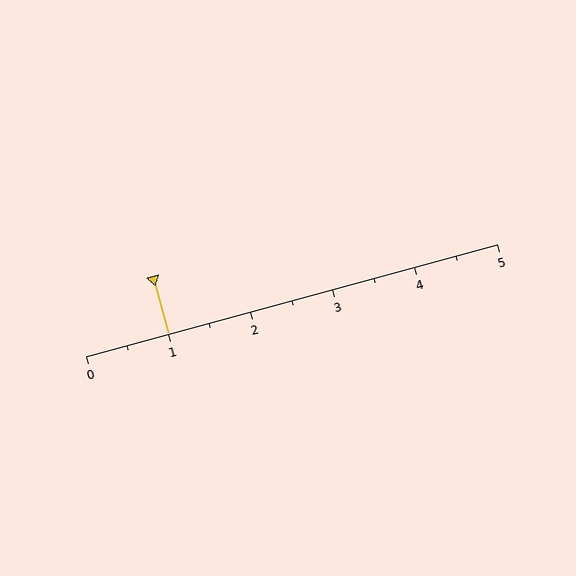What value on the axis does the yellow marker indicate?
The marker indicates approximately 1.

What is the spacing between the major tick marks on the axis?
The major ticks are spaced 1 apart.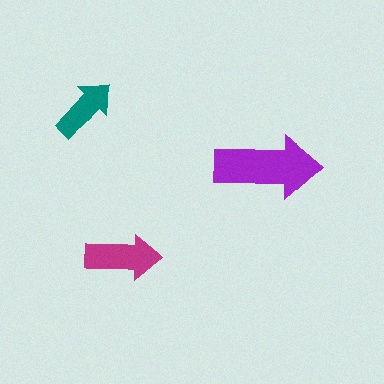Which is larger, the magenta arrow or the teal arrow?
The magenta one.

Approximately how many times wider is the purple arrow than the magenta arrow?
About 1.5 times wider.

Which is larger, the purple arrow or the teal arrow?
The purple one.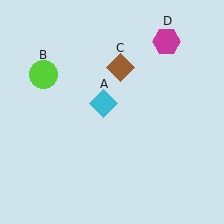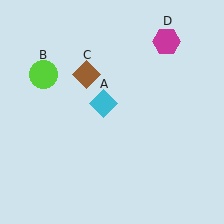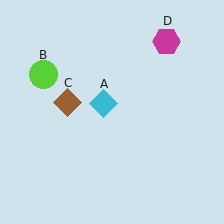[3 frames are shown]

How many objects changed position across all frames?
1 object changed position: brown diamond (object C).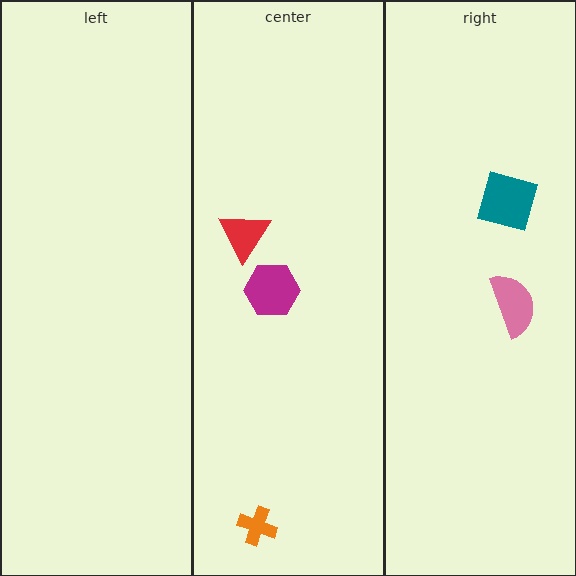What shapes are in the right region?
The pink semicircle, the teal square.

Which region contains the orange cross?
The center region.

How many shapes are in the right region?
2.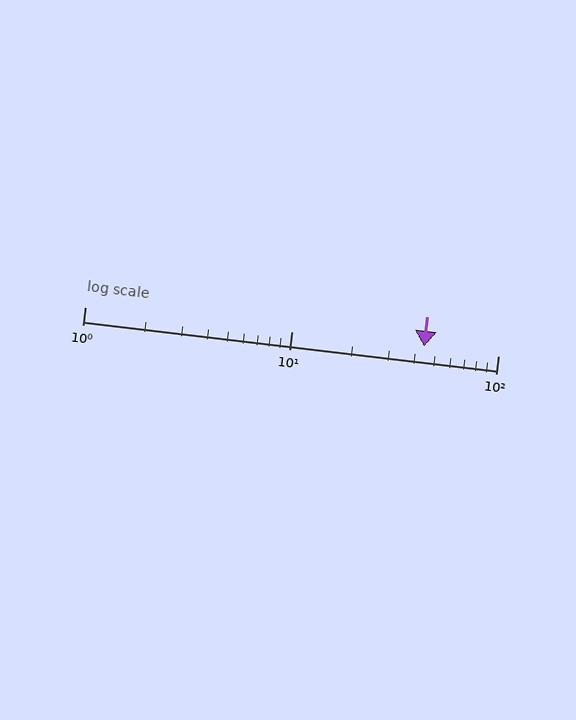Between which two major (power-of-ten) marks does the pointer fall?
The pointer is between 10 and 100.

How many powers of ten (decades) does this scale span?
The scale spans 2 decades, from 1 to 100.